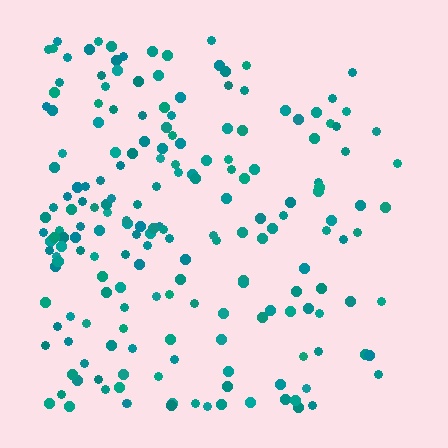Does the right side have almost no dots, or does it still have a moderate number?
Still a moderate number, just noticeably fewer than the left.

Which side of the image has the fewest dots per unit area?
The right.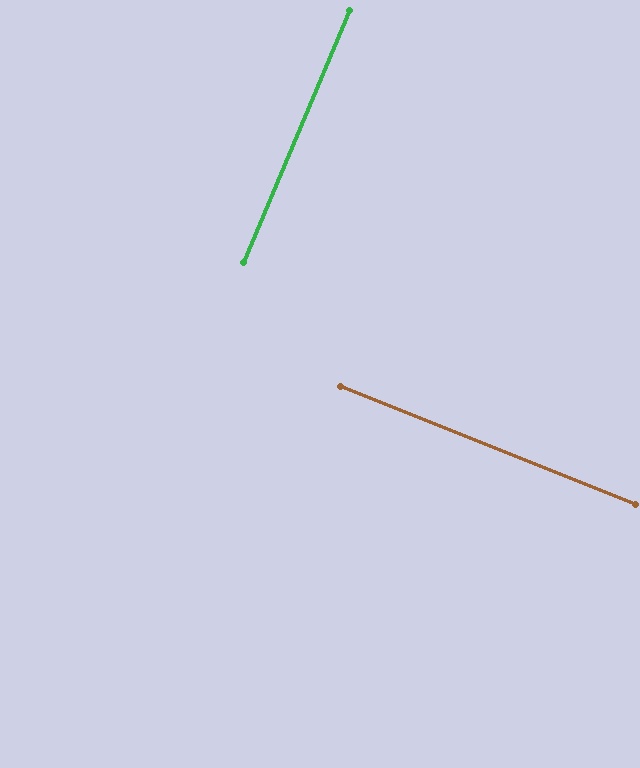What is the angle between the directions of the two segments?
Approximately 89 degrees.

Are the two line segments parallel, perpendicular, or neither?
Perpendicular — they meet at approximately 89°.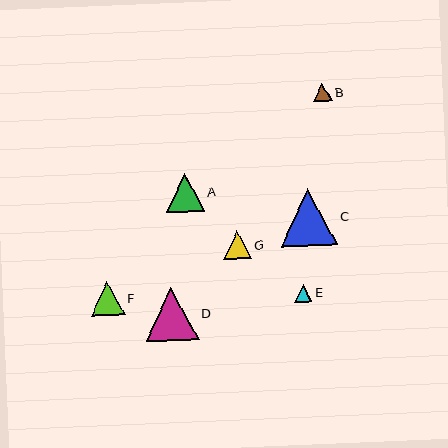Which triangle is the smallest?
Triangle E is the smallest with a size of approximately 17 pixels.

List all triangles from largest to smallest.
From largest to smallest: C, D, A, F, G, B, E.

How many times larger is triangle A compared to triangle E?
Triangle A is approximately 2.2 times the size of triangle E.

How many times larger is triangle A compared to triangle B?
Triangle A is approximately 2.1 times the size of triangle B.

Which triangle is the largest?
Triangle C is the largest with a size of approximately 56 pixels.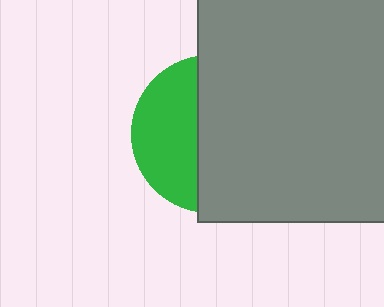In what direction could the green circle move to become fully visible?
The green circle could move left. That would shift it out from behind the gray rectangle entirely.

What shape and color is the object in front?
The object in front is a gray rectangle.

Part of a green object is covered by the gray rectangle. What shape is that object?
It is a circle.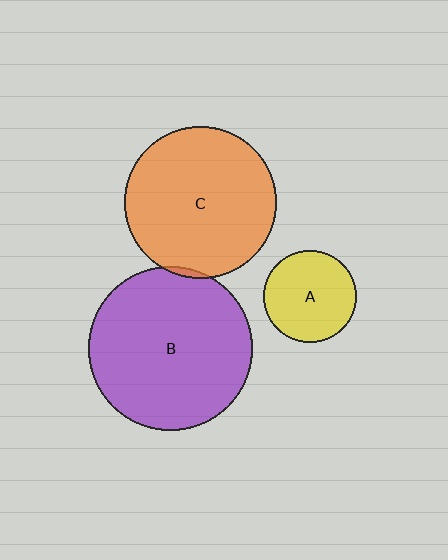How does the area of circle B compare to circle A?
Approximately 3.1 times.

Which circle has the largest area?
Circle B (purple).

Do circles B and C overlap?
Yes.